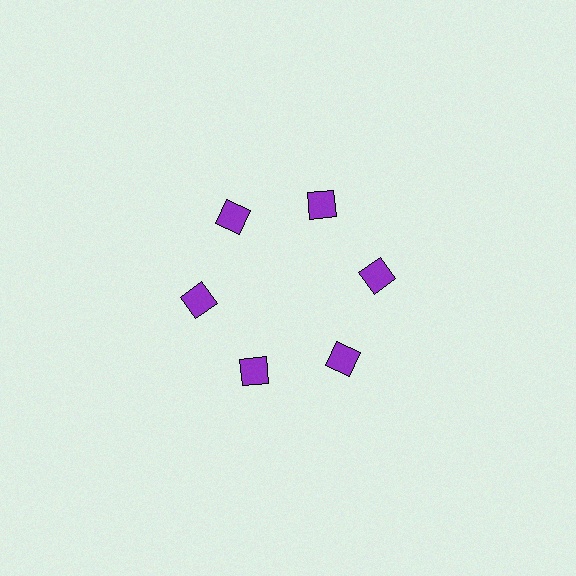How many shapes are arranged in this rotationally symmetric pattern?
There are 6 shapes, arranged in 6 groups of 1.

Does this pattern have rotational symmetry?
Yes, this pattern has 6-fold rotational symmetry. It looks the same after rotating 60 degrees around the center.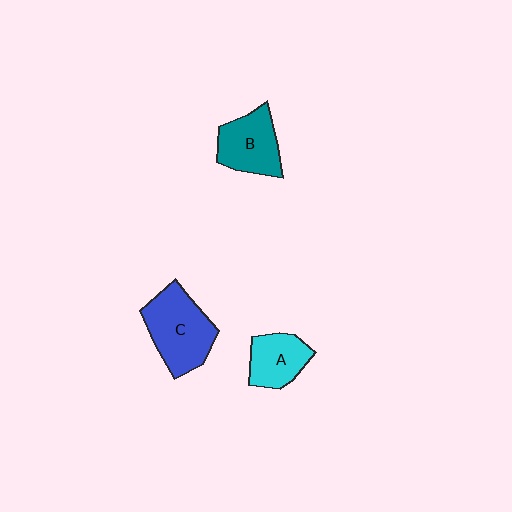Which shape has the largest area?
Shape C (blue).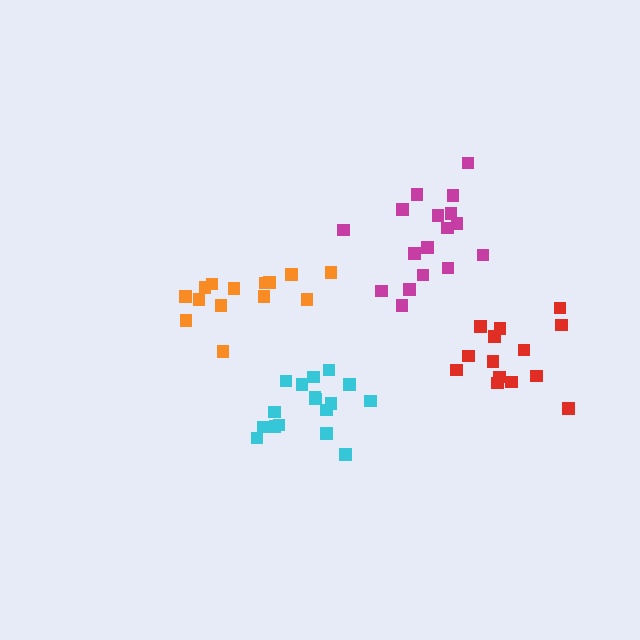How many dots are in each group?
Group 1: 17 dots, Group 2: 14 dots, Group 3: 14 dots, Group 4: 17 dots (62 total).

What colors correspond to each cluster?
The clusters are colored: magenta, red, orange, cyan.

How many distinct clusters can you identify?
There are 4 distinct clusters.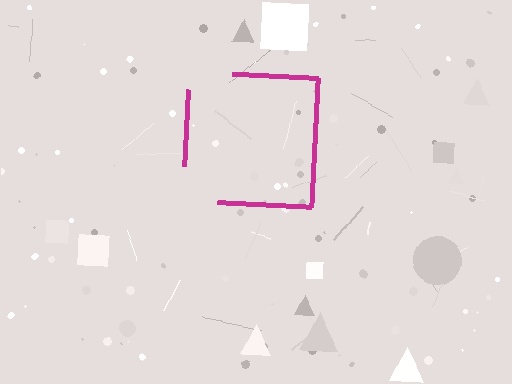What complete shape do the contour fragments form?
The contour fragments form a square.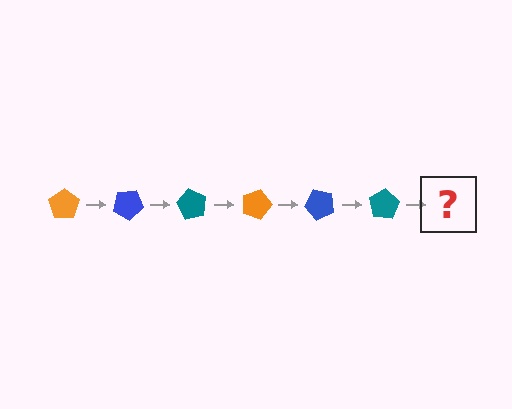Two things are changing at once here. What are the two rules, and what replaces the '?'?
The two rules are that it rotates 30 degrees each step and the color cycles through orange, blue, and teal. The '?' should be an orange pentagon, rotated 180 degrees from the start.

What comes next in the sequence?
The next element should be an orange pentagon, rotated 180 degrees from the start.